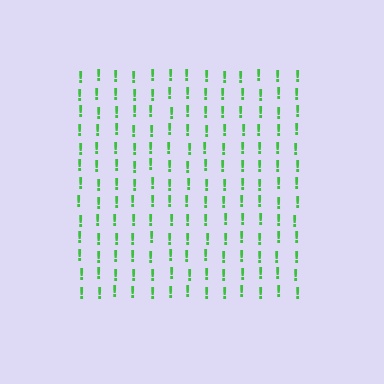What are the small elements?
The small elements are exclamation marks.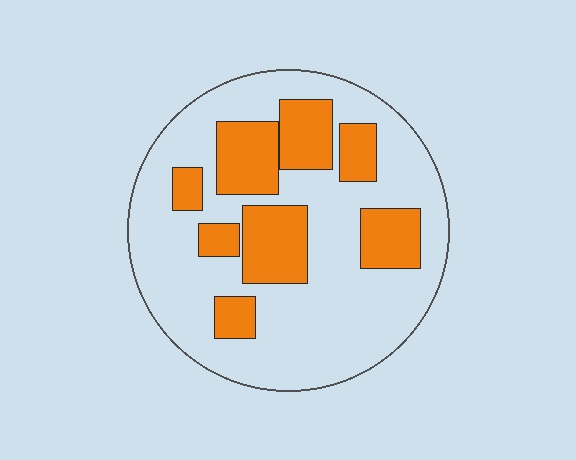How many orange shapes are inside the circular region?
8.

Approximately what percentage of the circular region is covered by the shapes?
Approximately 30%.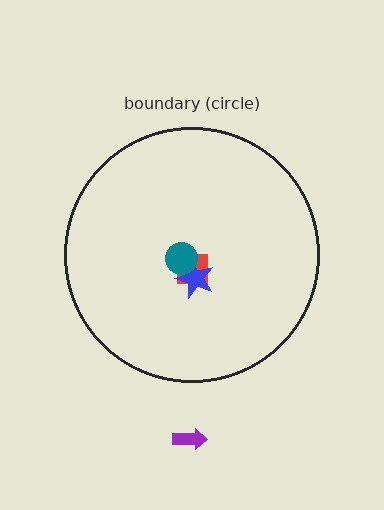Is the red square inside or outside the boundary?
Inside.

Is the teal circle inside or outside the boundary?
Inside.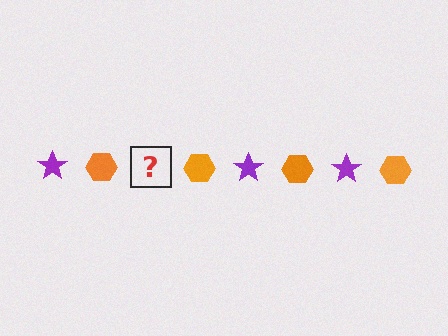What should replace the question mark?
The question mark should be replaced with a purple star.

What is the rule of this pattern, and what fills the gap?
The rule is that the pattern alternates between purple star and orange hexagon. The gap should be filled with a purple star.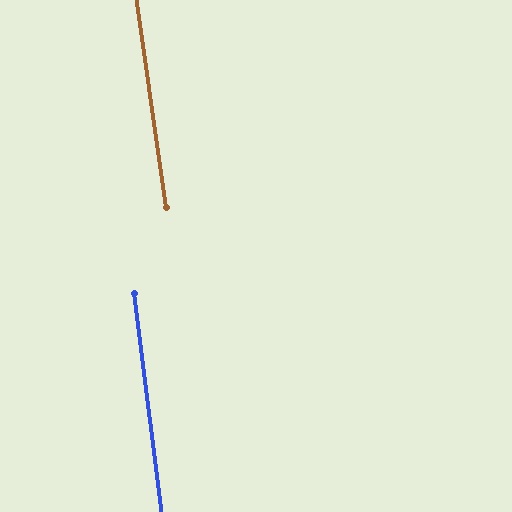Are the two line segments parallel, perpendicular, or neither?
Parallel — their directions differ by only 0.7°.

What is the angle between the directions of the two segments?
Approximately 1 degree.